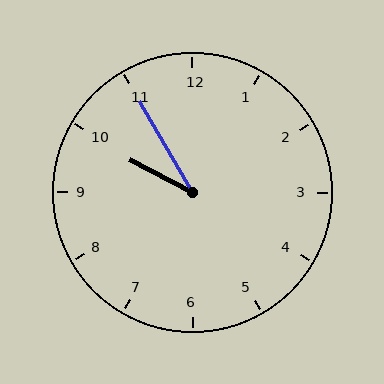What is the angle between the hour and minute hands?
Approximately 32 degrees.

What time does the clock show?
9:55.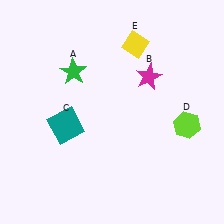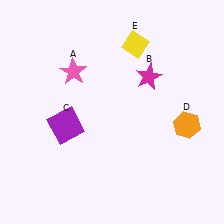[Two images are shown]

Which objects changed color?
A changed from green to pink. C changed from teal to purple. D changed from lime to orange.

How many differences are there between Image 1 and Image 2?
There are 3 differences between the two images.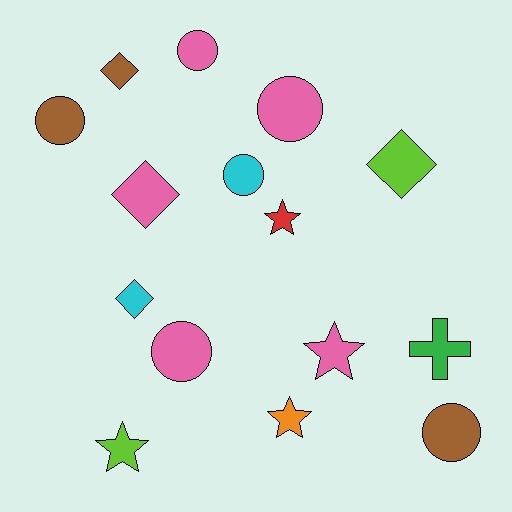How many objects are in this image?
There are 15 objects.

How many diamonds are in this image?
There are 4 diamonds.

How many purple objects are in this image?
There are no purple objects.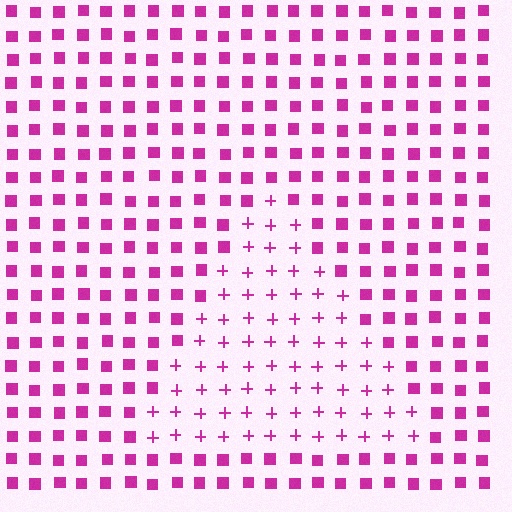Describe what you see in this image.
The image is filled with small magenta elements arranged in a uniform grid. A triangle-shaped region contains plus signs, while the surrounding area contains squares. The boundary is defined purely by the change in element shape.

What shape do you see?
I see a triangle.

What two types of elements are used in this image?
The image uses plus signs inside the triangle region and squares outside it.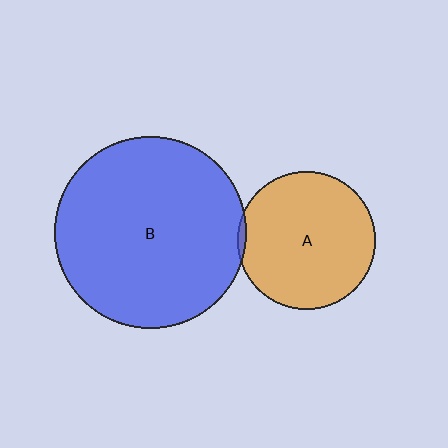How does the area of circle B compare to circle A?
Approximately 1.9 times.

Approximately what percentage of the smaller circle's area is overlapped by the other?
Approximately 5%.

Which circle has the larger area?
Circle B (blue).